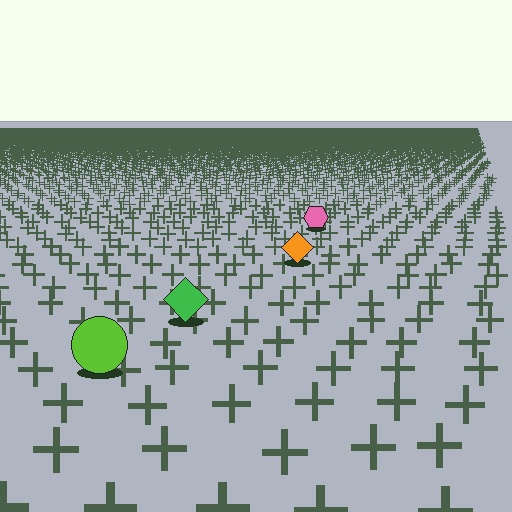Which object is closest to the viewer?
The lime circle is closest. The texture marks near it are larger and more spread out.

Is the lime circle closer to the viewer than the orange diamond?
Yes. The lime circle is closer — you can tell from the texture gradient: the ground texture is coarser near it.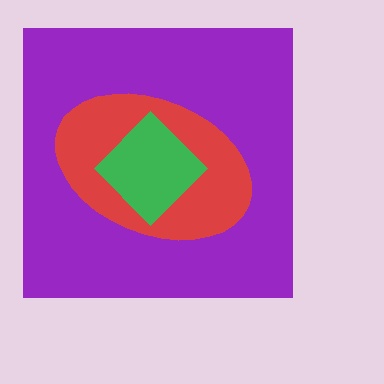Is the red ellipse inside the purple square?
Yes.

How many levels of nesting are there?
3.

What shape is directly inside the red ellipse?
The green diamond.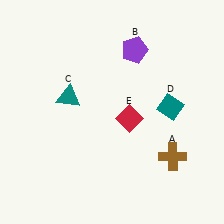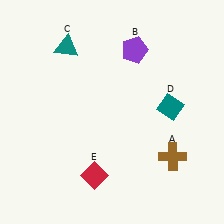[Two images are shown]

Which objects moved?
The objects that moved are: the teal triangle (C), the red diamond (E).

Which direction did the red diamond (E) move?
The red diamond (E) moved down.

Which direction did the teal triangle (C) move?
The teal triangle (C) moved up.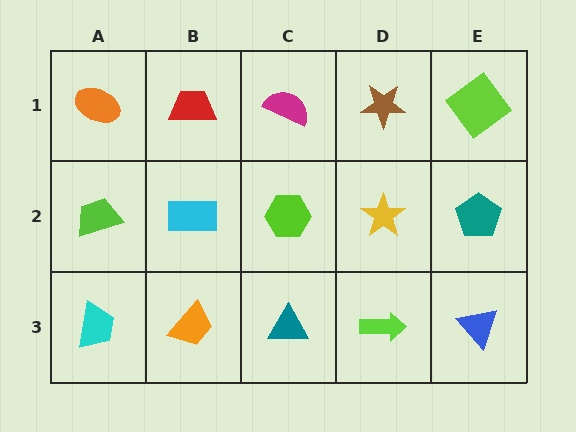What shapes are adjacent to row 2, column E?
A lime diamond (row 1, column E), a blue triangle (row 3, column E), a yellow star (row 2, column D).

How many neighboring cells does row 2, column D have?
4.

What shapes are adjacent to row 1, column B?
A cyan rectangle (row 2, column B), an orange ellipse (row 1, column A), a magenta semicircle (row 1, column C).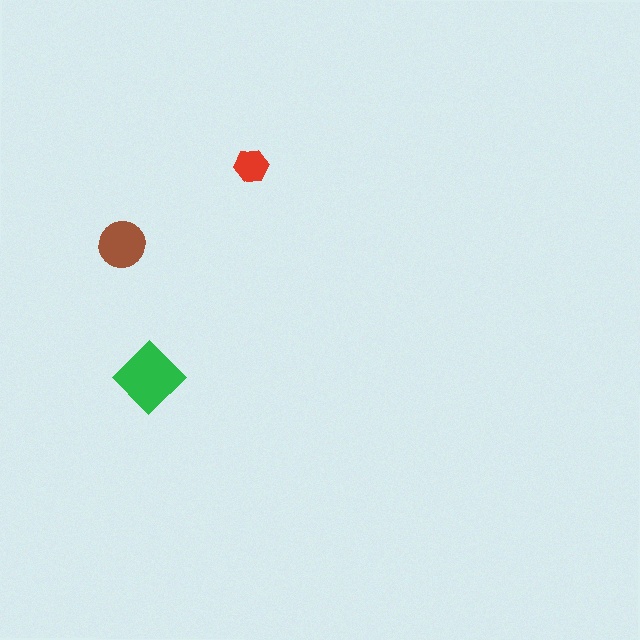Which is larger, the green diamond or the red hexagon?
The green diamond.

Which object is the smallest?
The red hexagon.